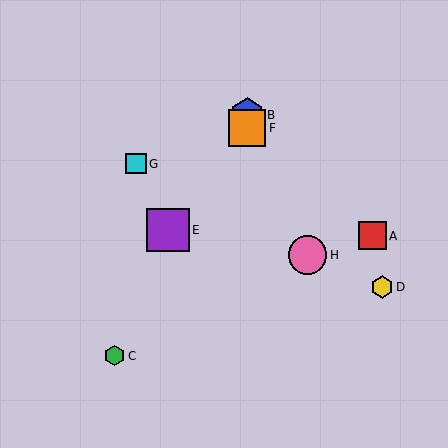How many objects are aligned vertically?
2 objects (B, F) are aligned vertically.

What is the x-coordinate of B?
Object B is at x≈247.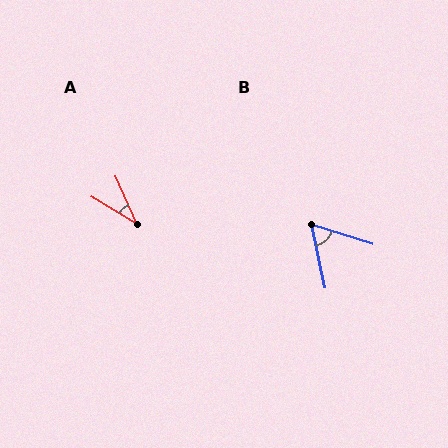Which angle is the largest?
B, at approximately 60 degrees.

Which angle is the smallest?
A, at approximately 35 degrees.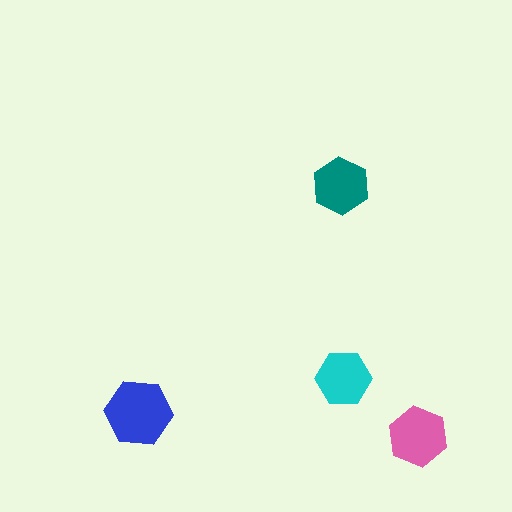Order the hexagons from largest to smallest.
the blue one, the pink one, the teal one, the cyan one.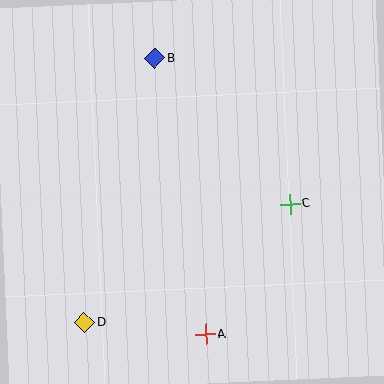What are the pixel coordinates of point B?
Point B is at (155, 58).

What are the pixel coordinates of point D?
Point D is at (85, 323).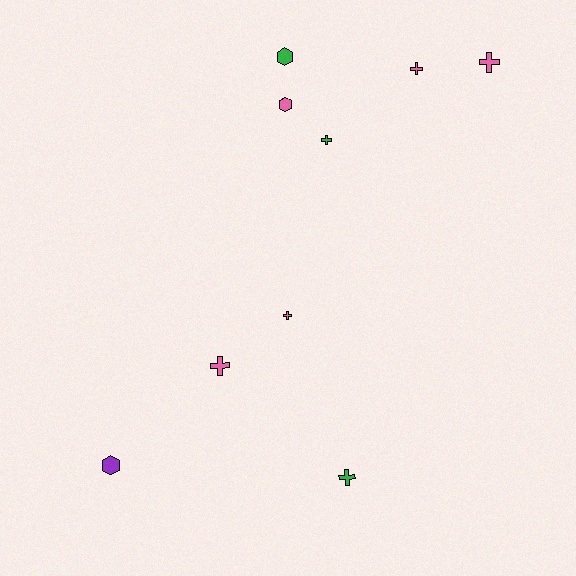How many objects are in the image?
There are 9 objects.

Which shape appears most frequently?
Cross, with 6 objects.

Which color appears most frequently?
Pink, with 5 objects.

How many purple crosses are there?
There are no purple crosses.